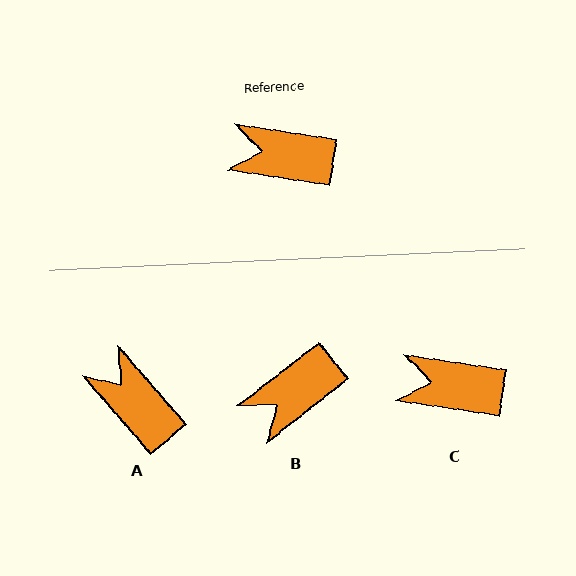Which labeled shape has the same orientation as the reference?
C.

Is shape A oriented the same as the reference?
No, it is off by about 40 degrees.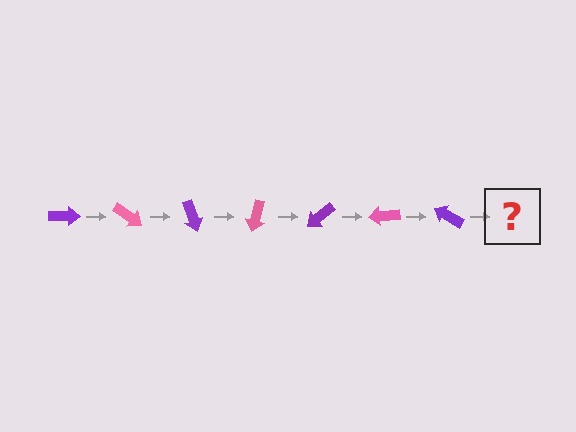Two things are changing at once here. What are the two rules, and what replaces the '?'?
The two rules are that it rotates 35 degrees each step and the color cycles through purple and pink. The '?' should be a pink arrow, rotated 245 degrees from the start.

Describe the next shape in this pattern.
It should be a pink arrow, rotated 245 degrees from the start.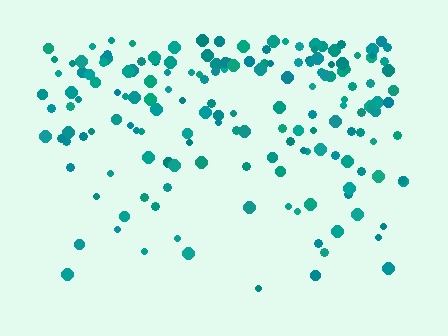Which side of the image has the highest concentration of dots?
The top.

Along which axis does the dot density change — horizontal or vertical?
Vertical.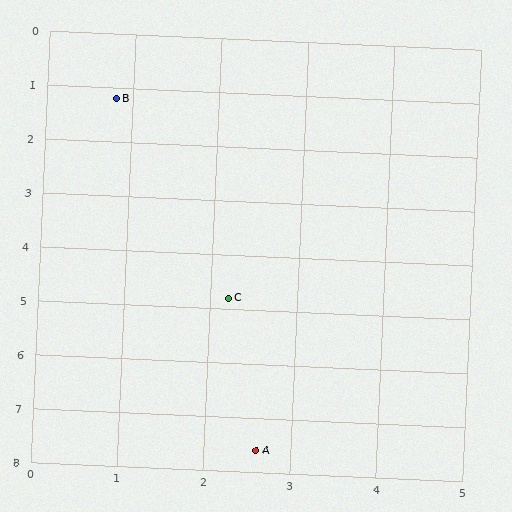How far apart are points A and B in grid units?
Points A and B are about 6.6 grid units apart.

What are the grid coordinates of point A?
Point A is at approximately (2.6, 7.6).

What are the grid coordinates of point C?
Point C is at approximately (2.2, 4.8).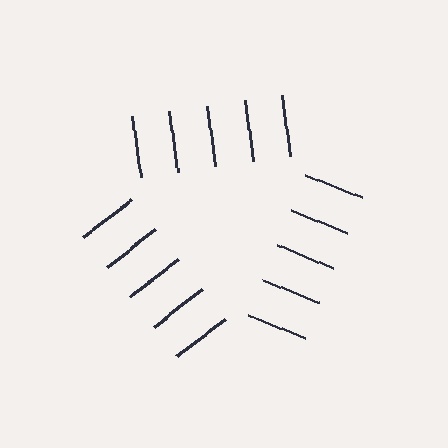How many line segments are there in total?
15 — 5 along each of the 3 edges.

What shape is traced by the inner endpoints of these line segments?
An illusory triangle — the line segments terminate on its edges but no continuous stroke is drawn.